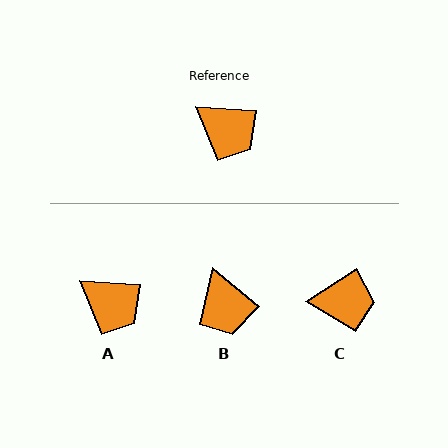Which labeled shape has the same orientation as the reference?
A.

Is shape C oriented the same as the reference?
No, it is off by about 36 degrees.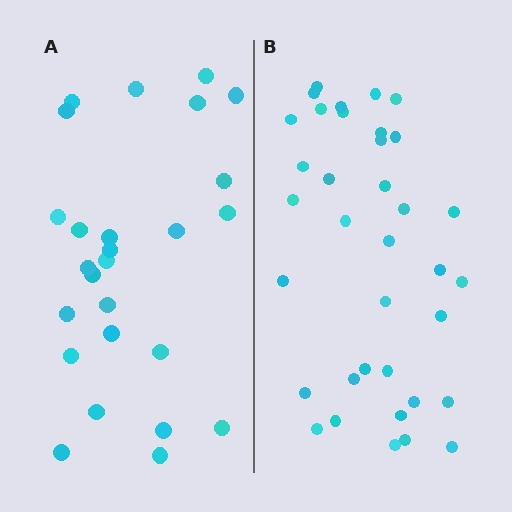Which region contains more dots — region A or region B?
Region B (the right region) has more dots.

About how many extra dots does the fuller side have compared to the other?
Region B has roughly 10 or so more dots than region A.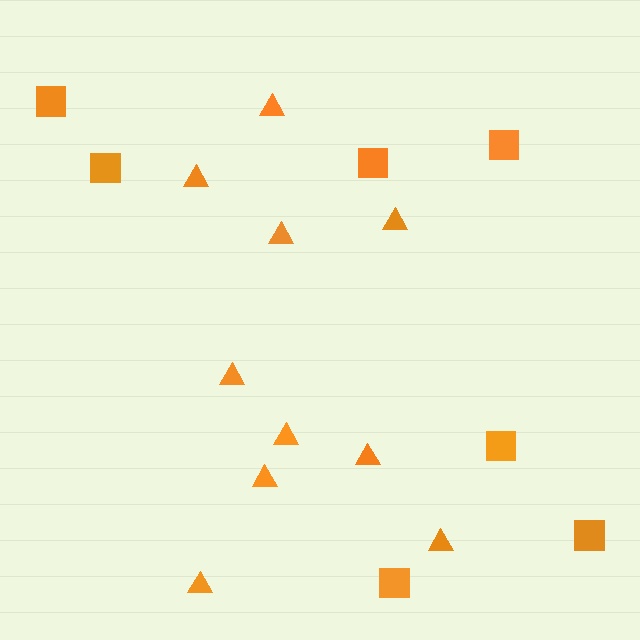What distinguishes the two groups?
There are 2 groups: one group of triangles (10) and one group of squares (7).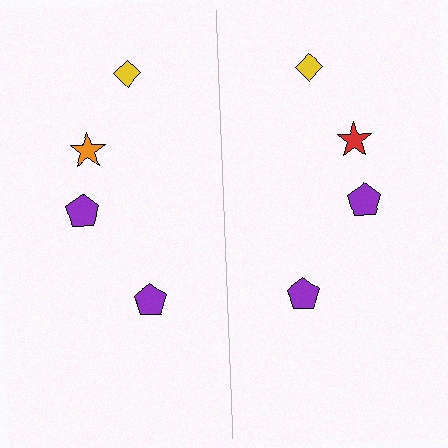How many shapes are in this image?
There are 8 shapes in this image.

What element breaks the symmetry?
The red star on the right side breaks the symmetry — its mirror counterpart is orange.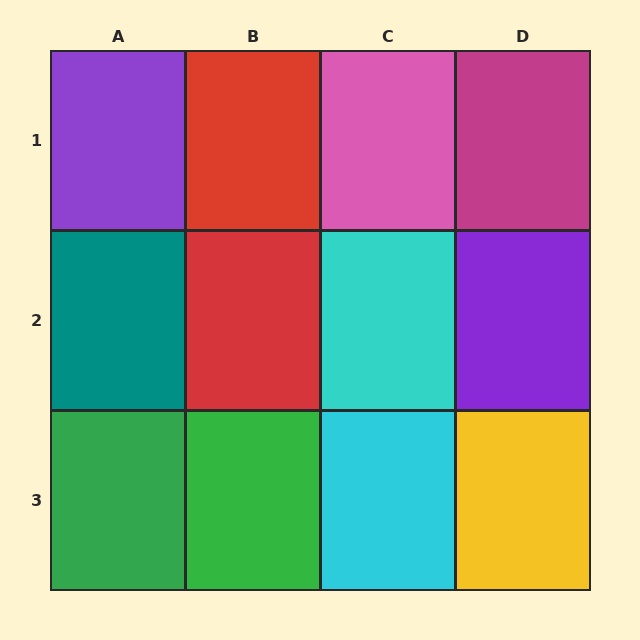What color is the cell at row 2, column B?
Red.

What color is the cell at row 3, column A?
Green.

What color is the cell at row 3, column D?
Yellow.